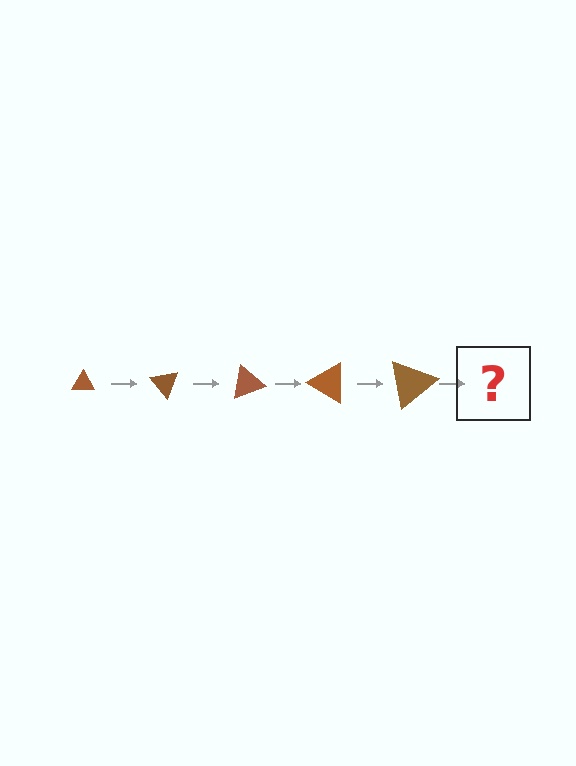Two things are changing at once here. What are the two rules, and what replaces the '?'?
The two rules are that the triangle grows larger each step and it rotates 50 degrees each step. The '?' should be a triangle, larger than the previous one and rotated 250 degrees from the start.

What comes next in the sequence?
The next element should be a triangle, larger than the previous one and rotated 250 degrees from the start.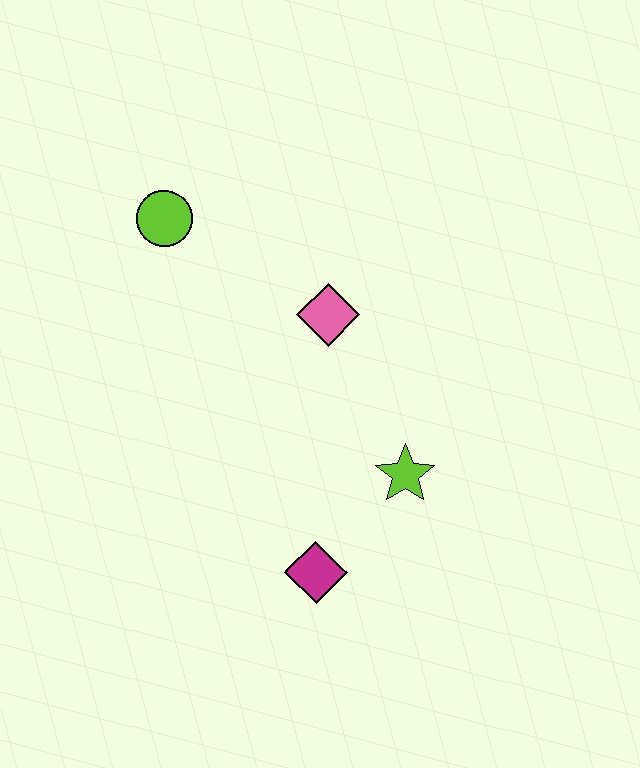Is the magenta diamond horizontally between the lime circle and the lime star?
Yes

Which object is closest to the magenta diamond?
The lime star is closest to the magenta diamond.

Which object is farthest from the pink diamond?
The magenta diamond is farthest from the pink diamond.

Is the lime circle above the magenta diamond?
Yes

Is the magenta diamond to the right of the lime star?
No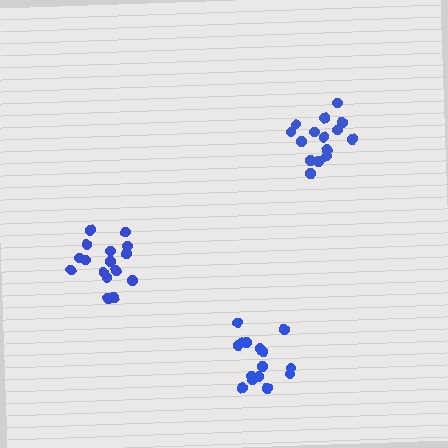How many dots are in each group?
Group 1: 15 dots, Group 2: 15 dots, Group 3: 16 dots (46 total).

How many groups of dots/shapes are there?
There are 3 groups.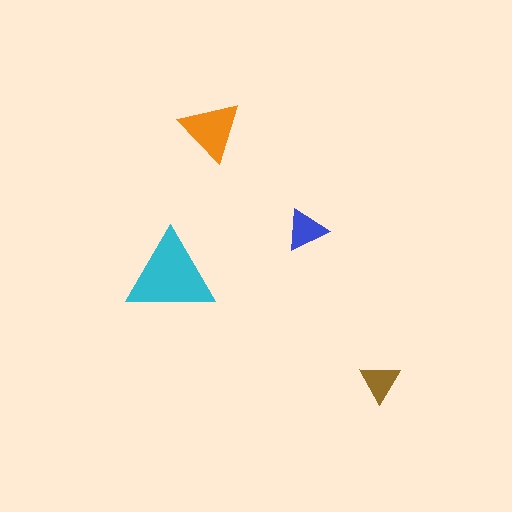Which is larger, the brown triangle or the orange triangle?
The orange one.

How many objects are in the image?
There are 4 objects in the image.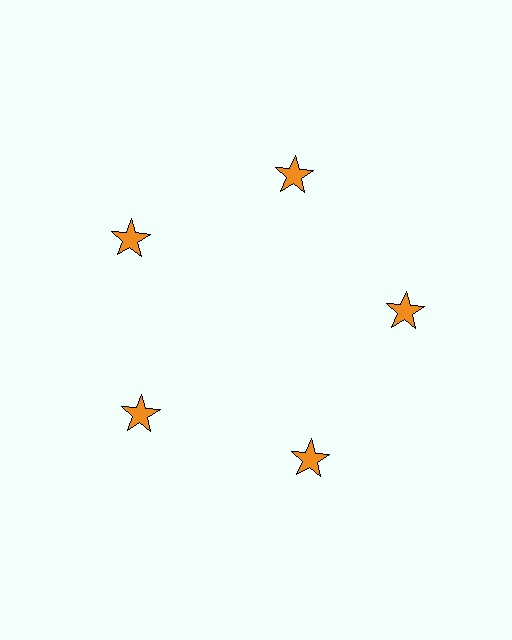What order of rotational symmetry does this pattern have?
This pattern has 5-fold rotational symmetry.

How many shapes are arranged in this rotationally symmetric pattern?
There are 5 shapes, arranged in 5 groups of 1.